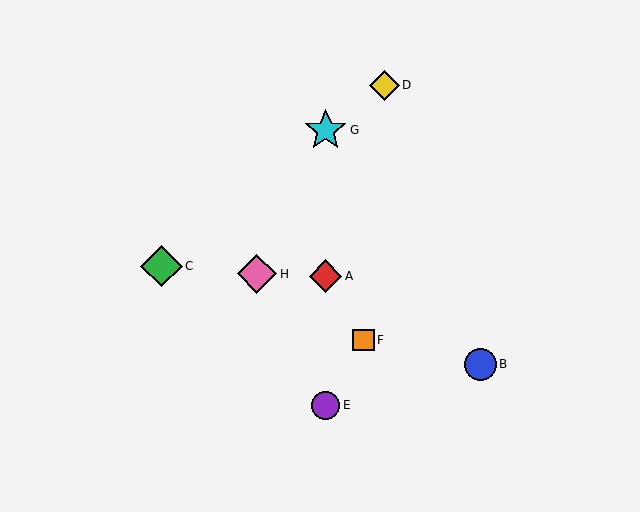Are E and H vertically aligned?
No, E is at x≈326 and H is at x≈257.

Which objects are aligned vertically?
Objects A, E, G are aligned vertically.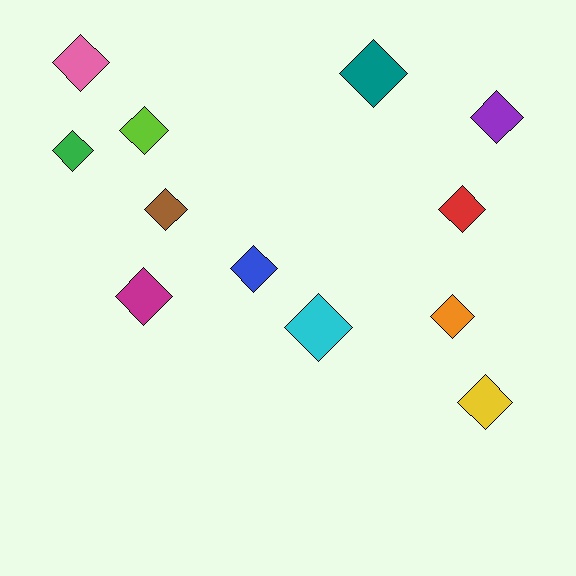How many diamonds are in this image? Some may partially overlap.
There are 12 diamonds.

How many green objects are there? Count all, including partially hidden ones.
There is 1 green object.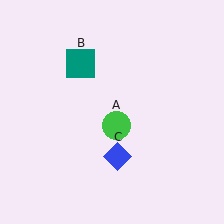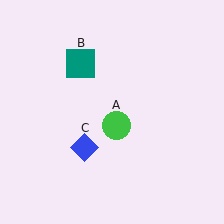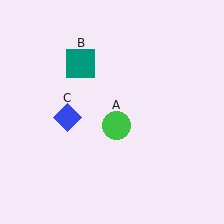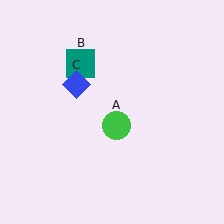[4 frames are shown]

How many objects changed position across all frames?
1 object changed position: blue diamond (object C).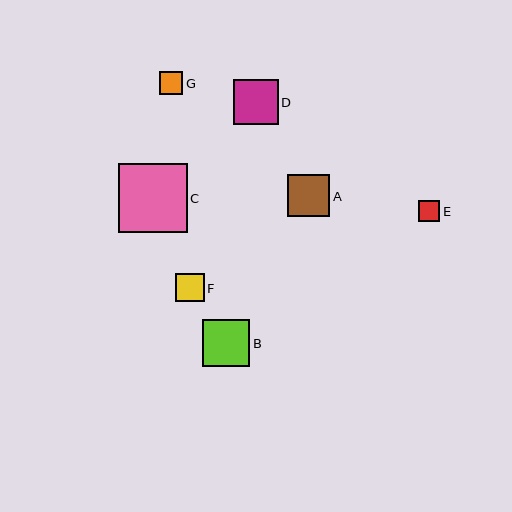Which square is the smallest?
Square E is the smallest with a size of approximately 22 pixels.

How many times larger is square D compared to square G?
Square D is approximately 1.9 times the size of square G.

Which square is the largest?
Square C is the largest with a size of approximately 69 pixels.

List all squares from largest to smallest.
From largest to smallest: C, B, D, A, F, G, E.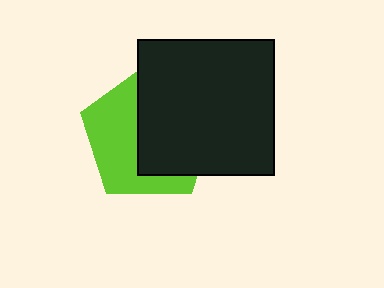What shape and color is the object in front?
The object in front is a black square.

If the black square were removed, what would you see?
You would see the complete lime pentagon.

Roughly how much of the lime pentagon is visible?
About half of it is visible (roughly 47%).